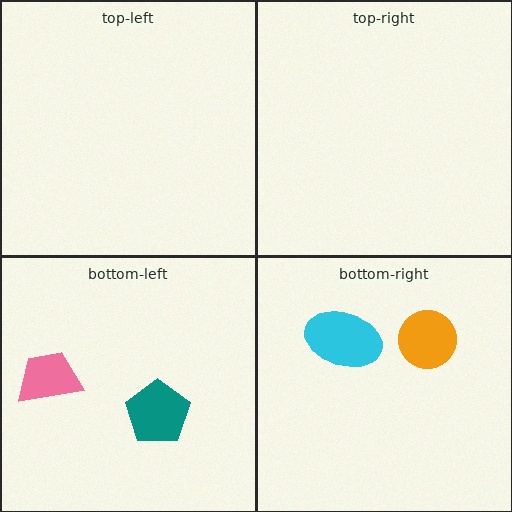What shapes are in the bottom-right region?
The orange circle, the cyan ellipse.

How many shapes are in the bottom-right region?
2.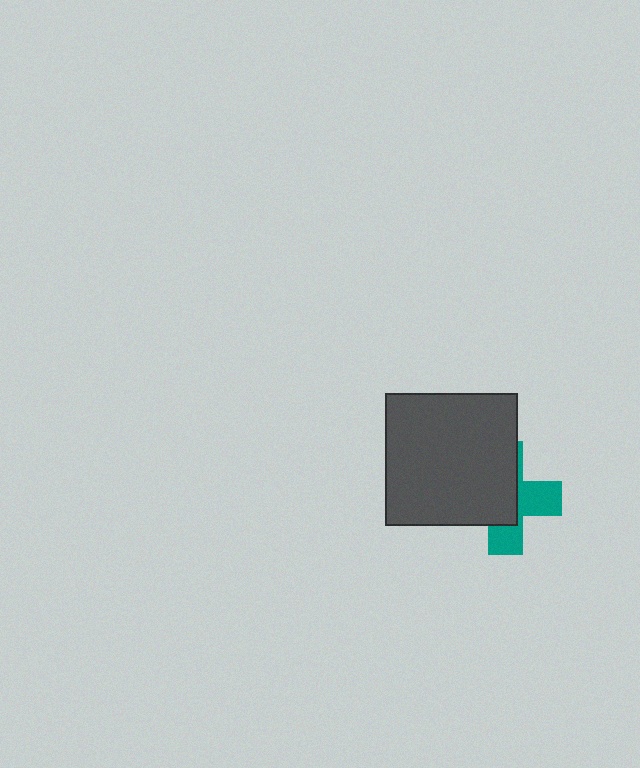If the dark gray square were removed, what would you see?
You would see the complete teal cross.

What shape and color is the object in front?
The object in front is a dark gray square.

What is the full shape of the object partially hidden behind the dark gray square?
The partially hidden object is a teal cross.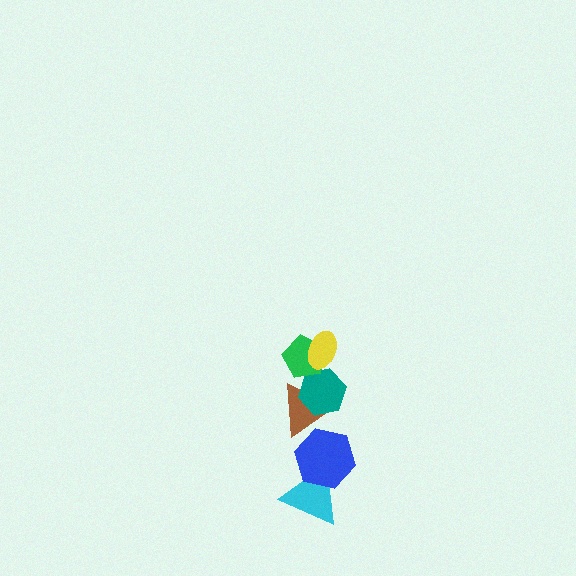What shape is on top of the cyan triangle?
The blue hexagon is on top of the cyan triangle.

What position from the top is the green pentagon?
The green pentagon is 2nd from the top.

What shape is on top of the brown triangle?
The teal hexagon is on top of the brown triangle.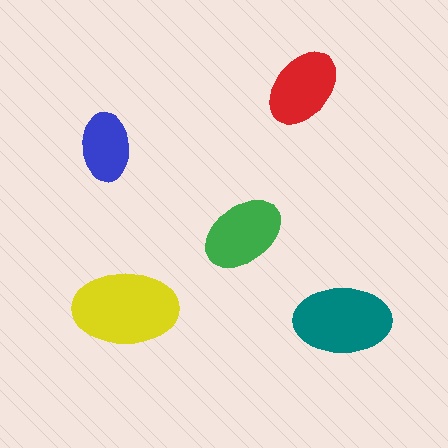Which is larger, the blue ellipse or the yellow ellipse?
The yellow one.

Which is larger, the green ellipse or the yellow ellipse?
The yellow one.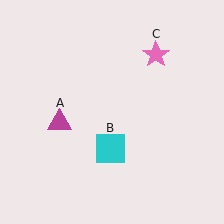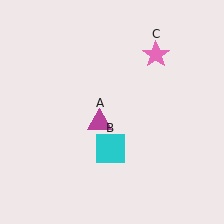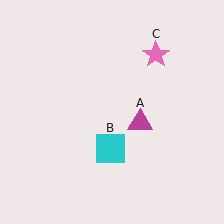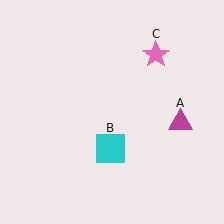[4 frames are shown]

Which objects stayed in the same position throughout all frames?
Cyan square (object B) and pink star (object C) remained stationary.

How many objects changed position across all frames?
1 object changed position: magenta triangle (object A).